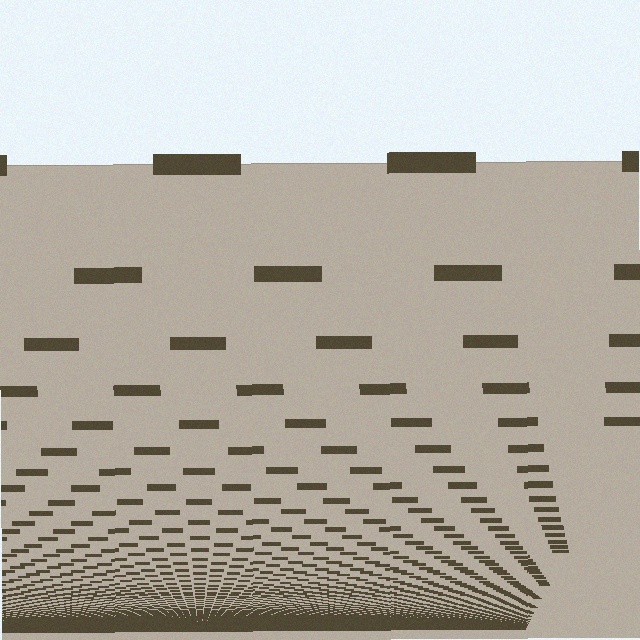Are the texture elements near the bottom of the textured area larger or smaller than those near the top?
Smaller. The gradient is inverted — elements near the bottom are smaller and denser.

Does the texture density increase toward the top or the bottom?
Density increases toward the bottom.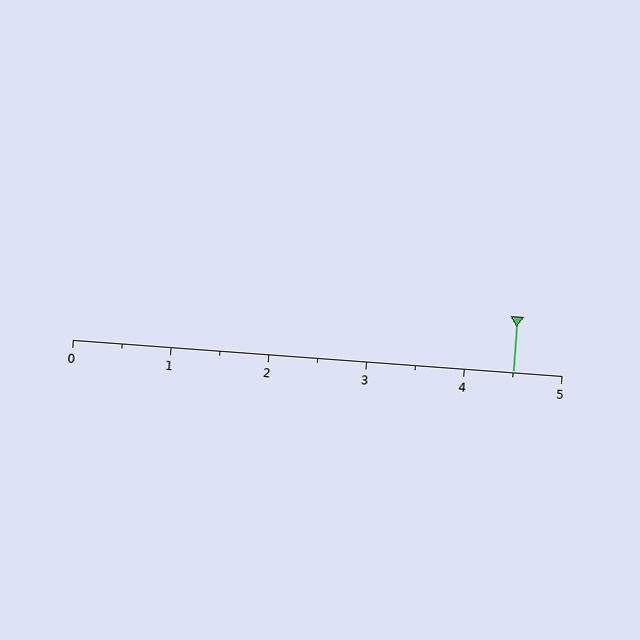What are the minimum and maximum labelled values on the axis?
The axis runs from 0 to 5.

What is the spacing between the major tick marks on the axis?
The major ticks are spaced 1 apart.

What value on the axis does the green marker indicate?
The marker indicates approximately 4.5.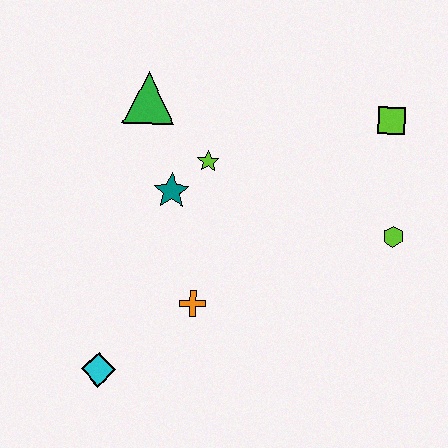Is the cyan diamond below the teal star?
Yes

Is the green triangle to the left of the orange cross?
Yes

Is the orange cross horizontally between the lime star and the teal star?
Yes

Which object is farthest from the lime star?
The cyan diamond is farthest from the lime star.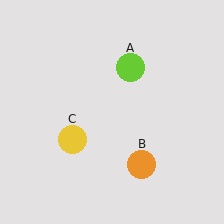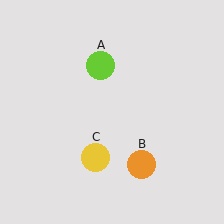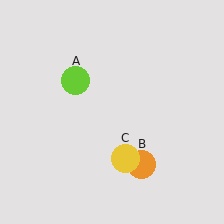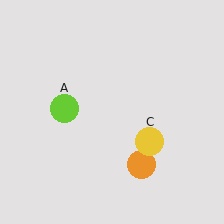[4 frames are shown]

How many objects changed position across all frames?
2 objects changed position: lime circle (object A), yellow circle (object C).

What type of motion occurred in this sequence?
The lime circle (object A), yellow circle (object C) rotated counterclockwise around the center of the scene.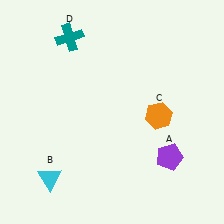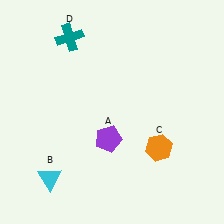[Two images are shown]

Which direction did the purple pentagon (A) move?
The purple pentagon (A) moved left.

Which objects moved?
The objects that moved are: the purple pentagon (A), the orange hexagon (C).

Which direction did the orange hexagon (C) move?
The orange hexagon (C) moved down.